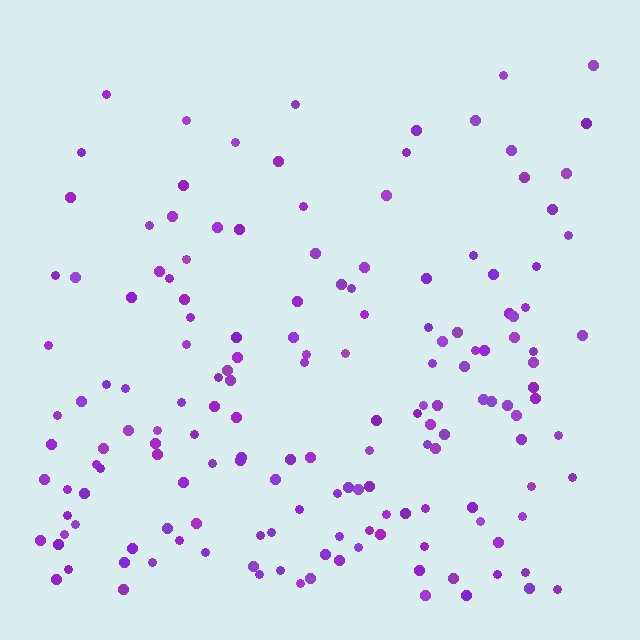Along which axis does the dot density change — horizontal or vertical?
Vertical.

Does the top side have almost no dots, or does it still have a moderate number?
Still a moderate number, just noticeably fewer than the bottom.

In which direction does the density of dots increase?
From top to bottom, with the bottom side densest.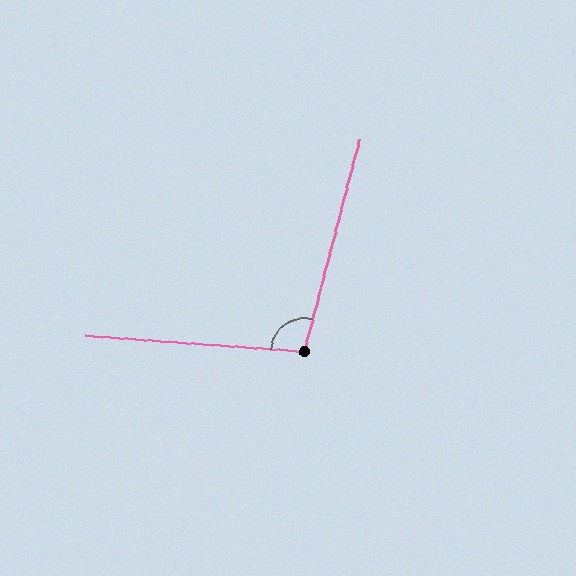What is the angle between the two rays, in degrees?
Approximately 100 degrees.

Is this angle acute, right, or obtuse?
It is obtuse.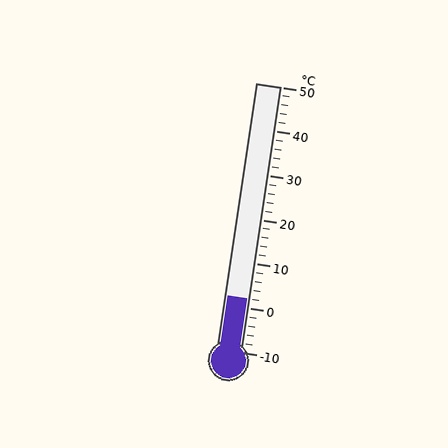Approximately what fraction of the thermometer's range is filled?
The thermometer is filled to approximately 20% of its range.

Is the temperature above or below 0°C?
The temperature is above 0°C.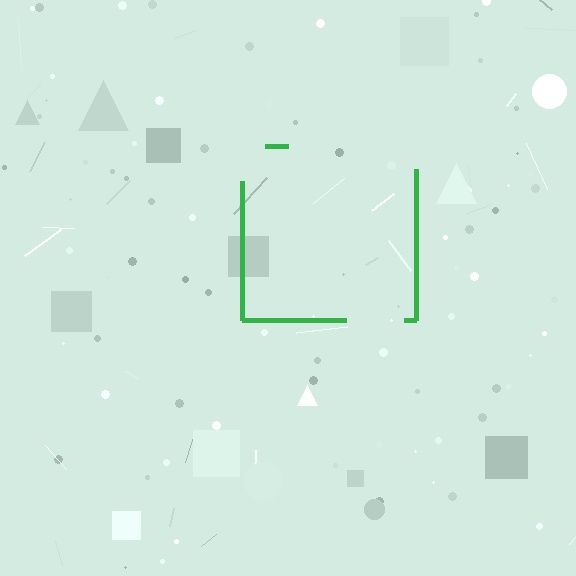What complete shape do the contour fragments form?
The contour fragments form a square.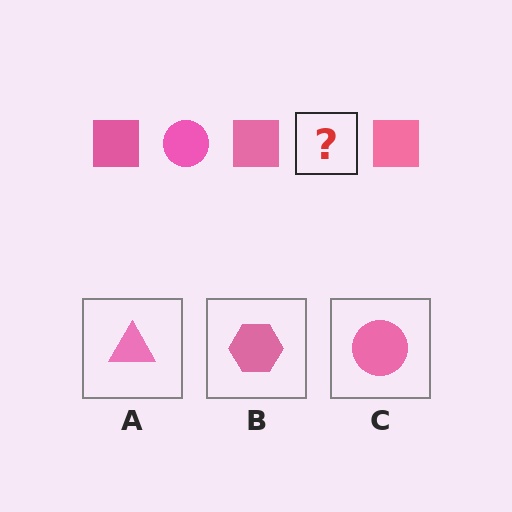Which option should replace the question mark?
Option C.